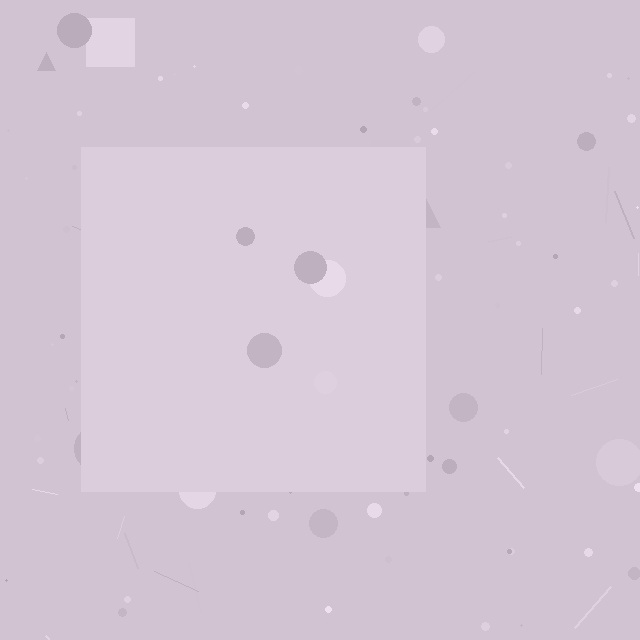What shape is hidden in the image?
A square is hidden in the image.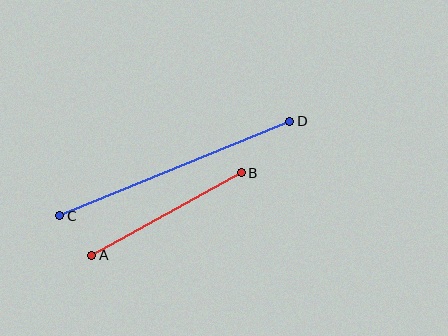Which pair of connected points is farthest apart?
Points C and D are farthest apart.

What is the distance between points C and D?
The distance is approximately 248 pixels.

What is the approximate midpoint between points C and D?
The midpoint is at approximately (175, 168) pixels.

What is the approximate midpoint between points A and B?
The midpoint is at approximately (167, 214) pixels.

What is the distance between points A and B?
The distance is approximately 171 pixels.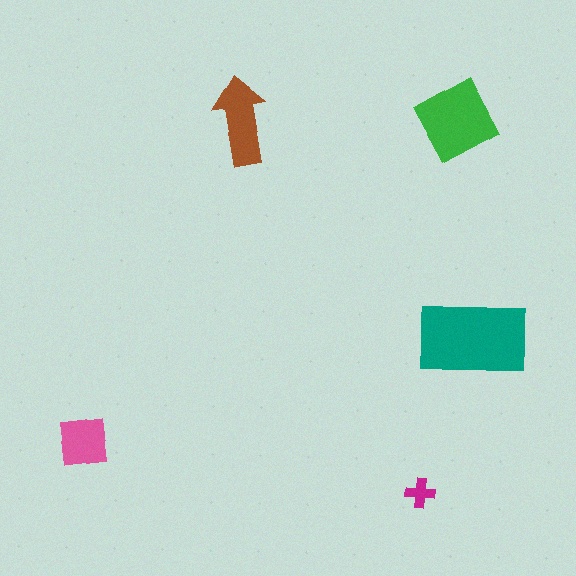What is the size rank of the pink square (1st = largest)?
4th.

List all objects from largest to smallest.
The teal rectangle, the green square, the brown arrow, the pink square, the magenta cross.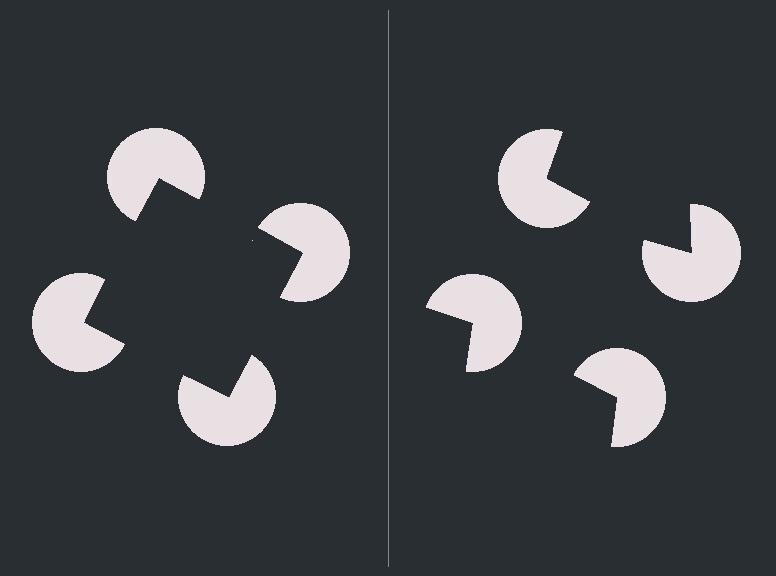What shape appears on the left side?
An illusory square.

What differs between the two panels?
The pac-man discs are positioned identically on both sides; only the wedge orientations differ. On the left they align to a square; on the right they are misaligned.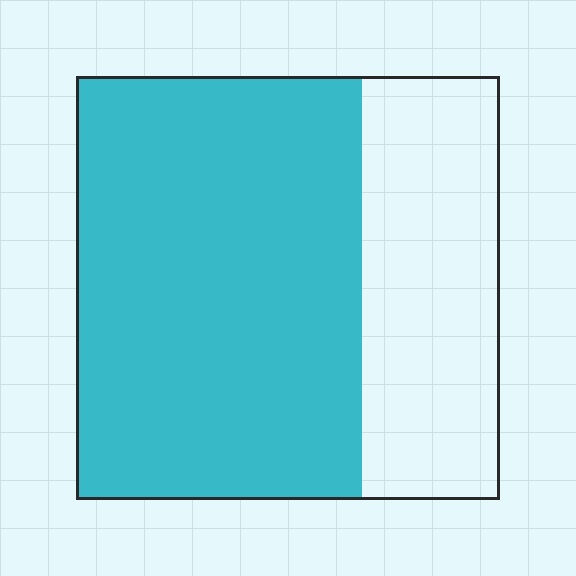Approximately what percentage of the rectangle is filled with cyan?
Approximately 65%.